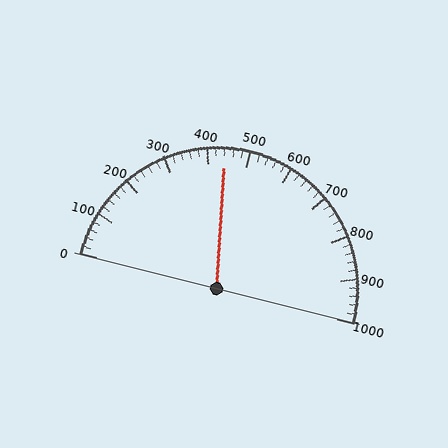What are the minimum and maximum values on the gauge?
The gauge ranges from 0 to 1000.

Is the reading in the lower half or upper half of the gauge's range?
The reading is in the lower half of the range (0 to 1000).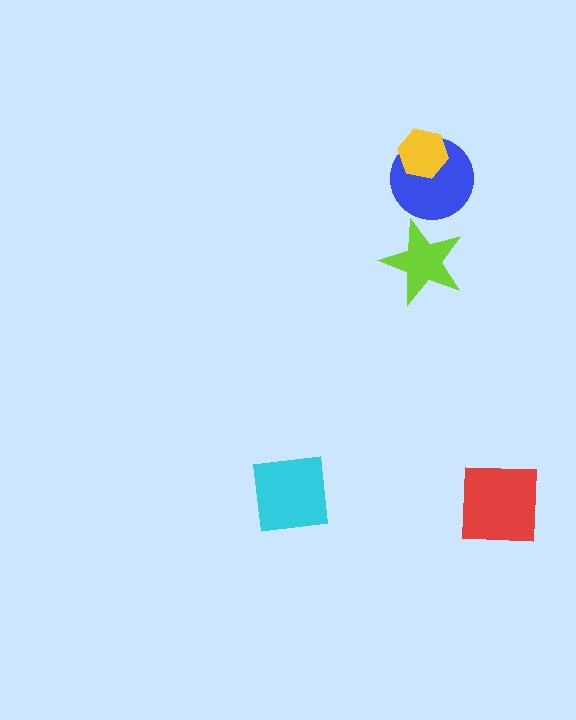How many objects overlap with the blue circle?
1 object overlaps with the blue circle.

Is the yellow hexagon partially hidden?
No, no other shape covers it.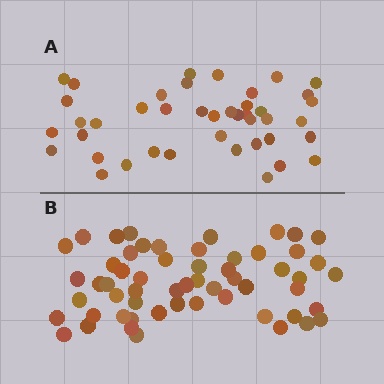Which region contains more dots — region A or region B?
Region B (the bottom region) has more dots.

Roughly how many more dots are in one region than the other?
Region B has approximately 15 more dots than region A.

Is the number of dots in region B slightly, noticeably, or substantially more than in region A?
Region B has noticeably more, but not dramatically so. The ratio is roughly 1.4 to 1.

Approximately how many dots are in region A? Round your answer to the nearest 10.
About 40 dots. (The exact count is 42, which rounds to 40.)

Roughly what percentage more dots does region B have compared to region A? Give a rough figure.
About 35% more.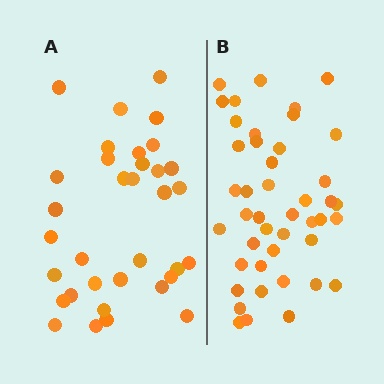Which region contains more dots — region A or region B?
Region B (the right region) has more dots.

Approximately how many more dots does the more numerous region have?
Region B has roughly 10 or so more dots than region A.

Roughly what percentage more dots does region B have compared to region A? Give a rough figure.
About 30% more.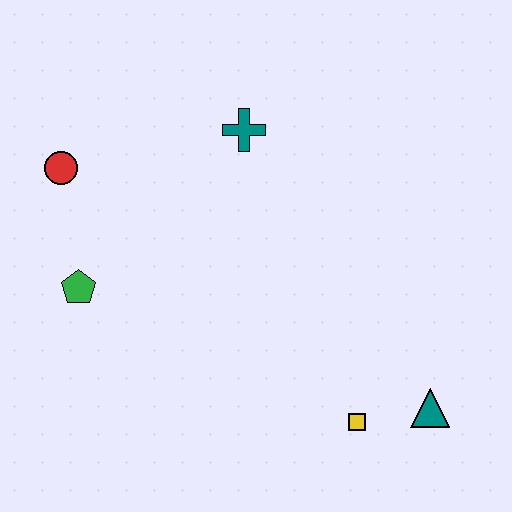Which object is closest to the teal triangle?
The yellow square is closest to the teal triangle.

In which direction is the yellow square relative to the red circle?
The yellow square is to the right of the red circle.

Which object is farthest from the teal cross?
The teal triangle is farthest from the teal cross.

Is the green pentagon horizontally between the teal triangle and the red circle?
Yes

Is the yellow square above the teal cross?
No